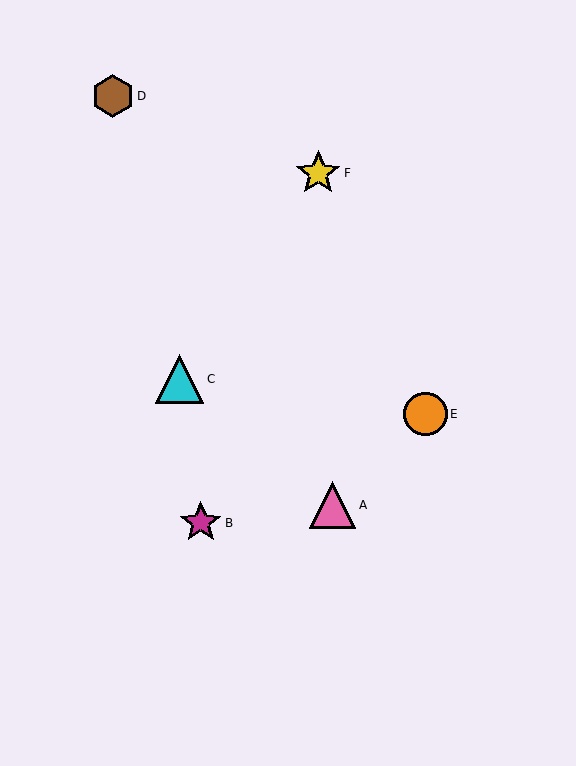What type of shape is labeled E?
Shape E is an orange circle.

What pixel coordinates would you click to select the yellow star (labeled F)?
Click at (318, 173) to select the yellow star F.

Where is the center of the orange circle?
The center of the orange circle is at (425, 414).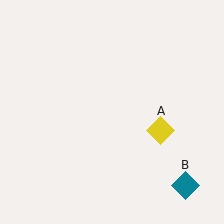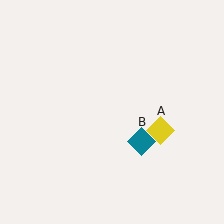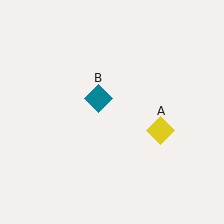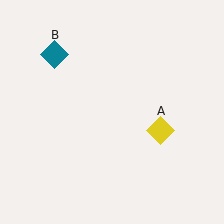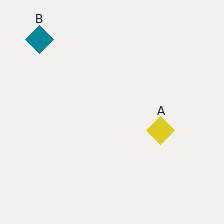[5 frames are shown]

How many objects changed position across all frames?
1 object changed position: teal diamond (object B).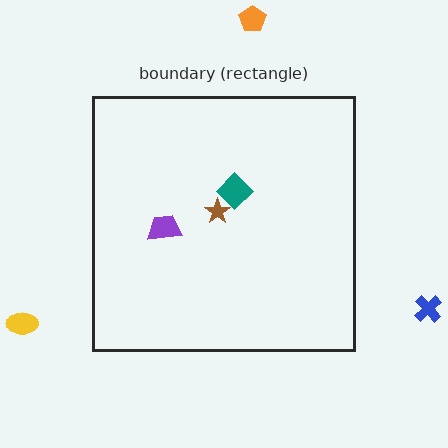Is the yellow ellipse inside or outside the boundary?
Outside.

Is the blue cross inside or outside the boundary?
Outside.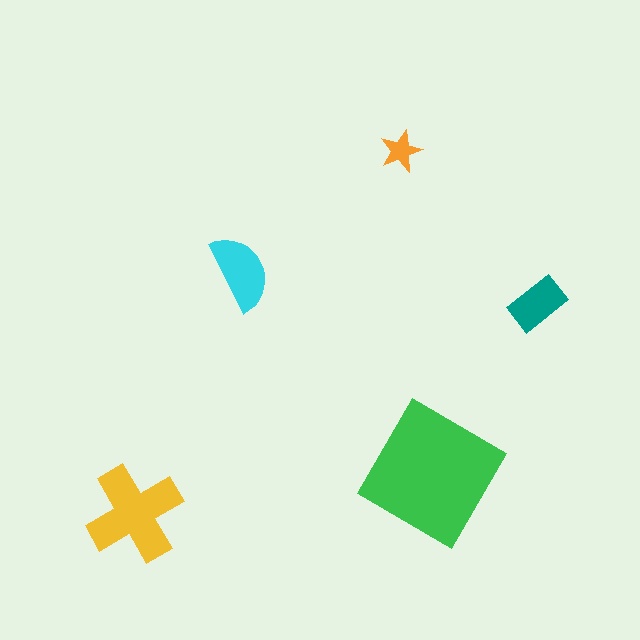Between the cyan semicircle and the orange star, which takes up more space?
The cyan semicircle.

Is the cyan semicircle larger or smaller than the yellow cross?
Smaller.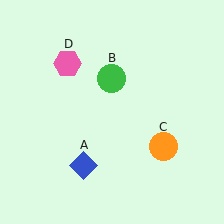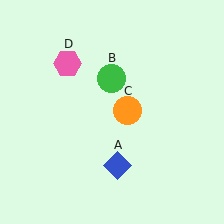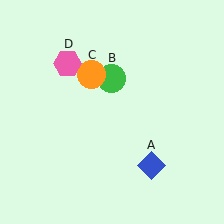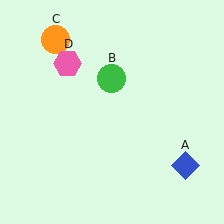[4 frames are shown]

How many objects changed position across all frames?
2 objects changed position: blue diamond (object A), orange circle (object C).